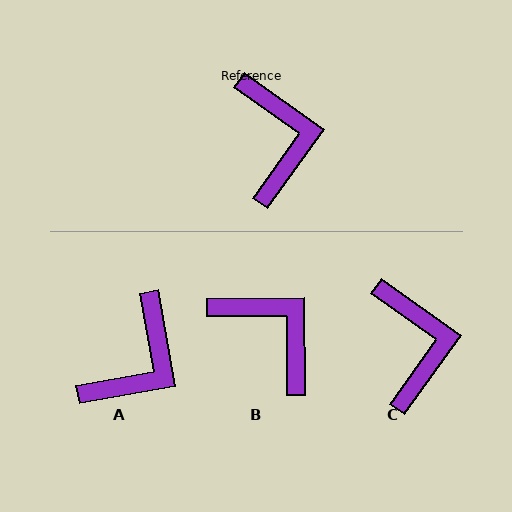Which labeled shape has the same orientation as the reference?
C.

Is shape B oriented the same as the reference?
No, it is off by about 36 degrees.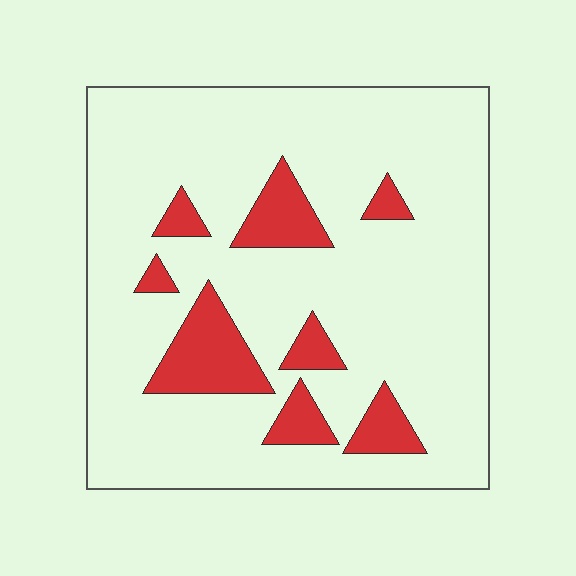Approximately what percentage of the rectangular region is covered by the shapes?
Approximately 15%.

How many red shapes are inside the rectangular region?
8.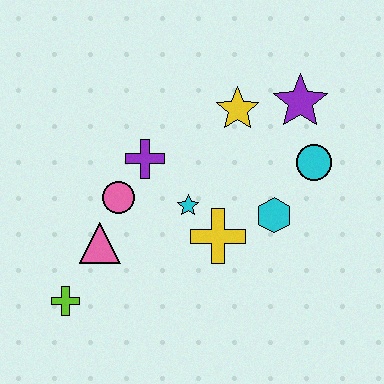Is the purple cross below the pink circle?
No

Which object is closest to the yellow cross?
The cyan star is closest to the yellow cross.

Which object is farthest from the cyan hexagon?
The lime cross is farthest from the cyan hexagon.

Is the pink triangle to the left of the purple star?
Yes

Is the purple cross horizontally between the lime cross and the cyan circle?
Yes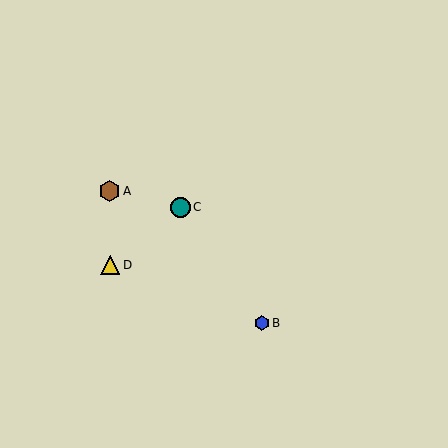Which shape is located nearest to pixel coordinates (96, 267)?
The yellow triangle (labeled D) at (110, 265) is nearest to that location.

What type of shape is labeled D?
Shape D is a yellow triangle.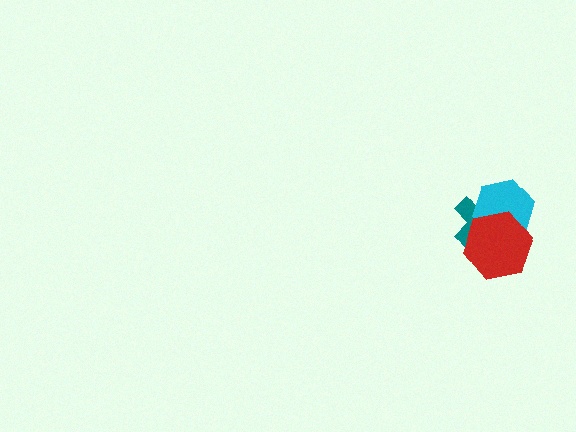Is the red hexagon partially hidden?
No, no other shape covers it.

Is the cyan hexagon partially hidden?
Yes, it is partially covered by another shape.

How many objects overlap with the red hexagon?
2 objects overlap with the red hexagon.